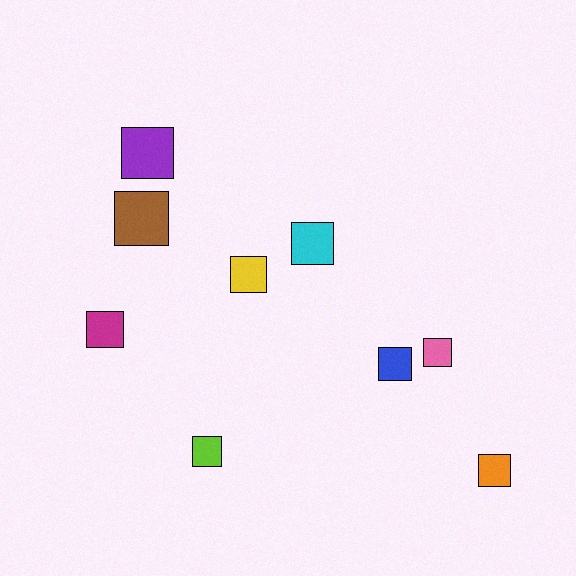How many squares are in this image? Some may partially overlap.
There are 9 squares.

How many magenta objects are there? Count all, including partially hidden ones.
There is 1 magenta object.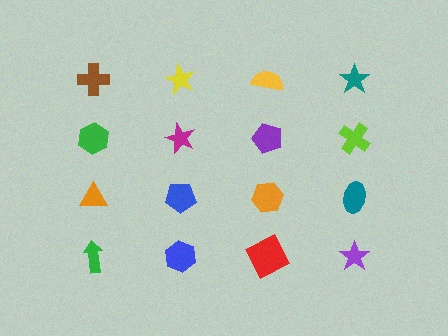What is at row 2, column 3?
A purple pentagon.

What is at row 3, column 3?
An orange hexagon.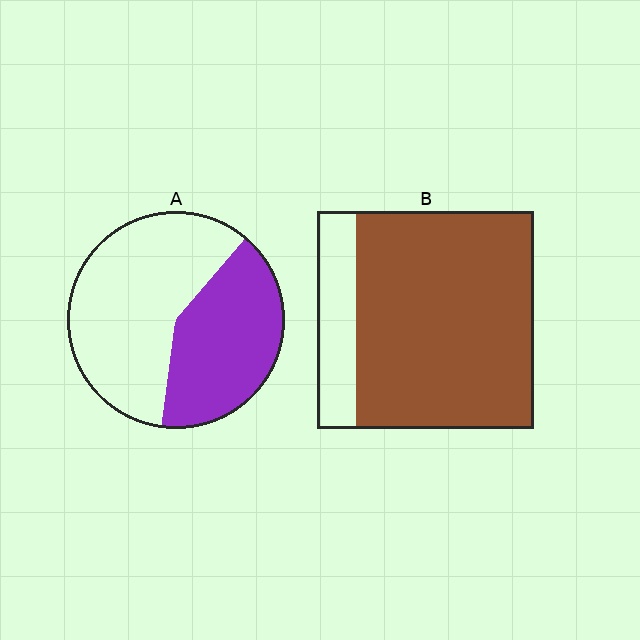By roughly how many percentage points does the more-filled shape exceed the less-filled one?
By roughly 40 percentage points (B over A).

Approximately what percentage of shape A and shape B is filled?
A is approximately 40% and B is approximately 80%.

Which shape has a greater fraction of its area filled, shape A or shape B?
Shape B.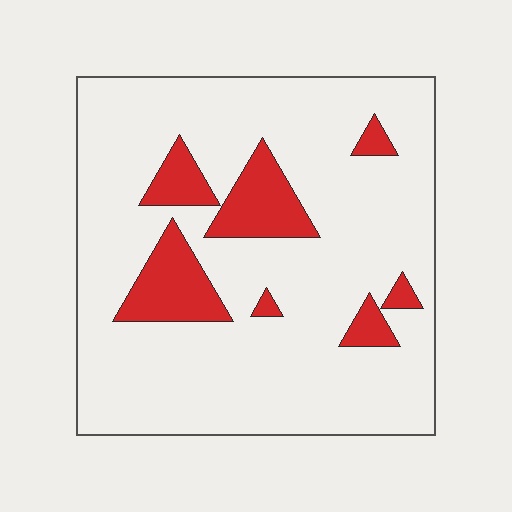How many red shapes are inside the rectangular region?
7.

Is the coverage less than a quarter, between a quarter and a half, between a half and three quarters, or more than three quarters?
Less than a quarter.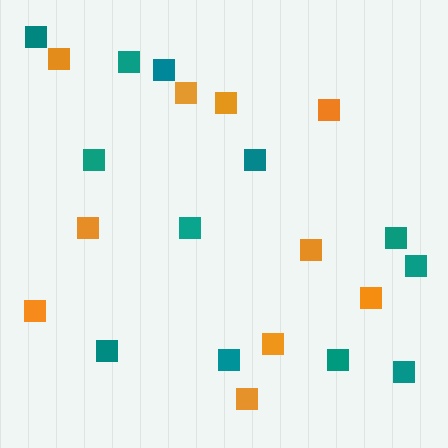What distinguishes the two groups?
There are 2 groups: one group of teal squares (12) and one group of orange squares (10).